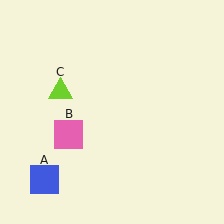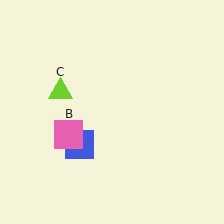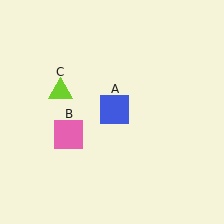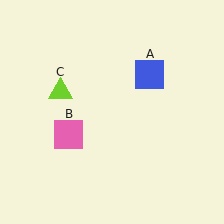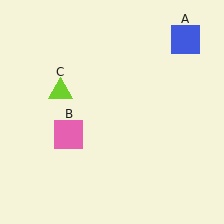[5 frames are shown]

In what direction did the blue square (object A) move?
The blue square (object A) moved up and to the right.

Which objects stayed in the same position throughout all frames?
Pink square (object B) and lime triangle (object C) remained stationary.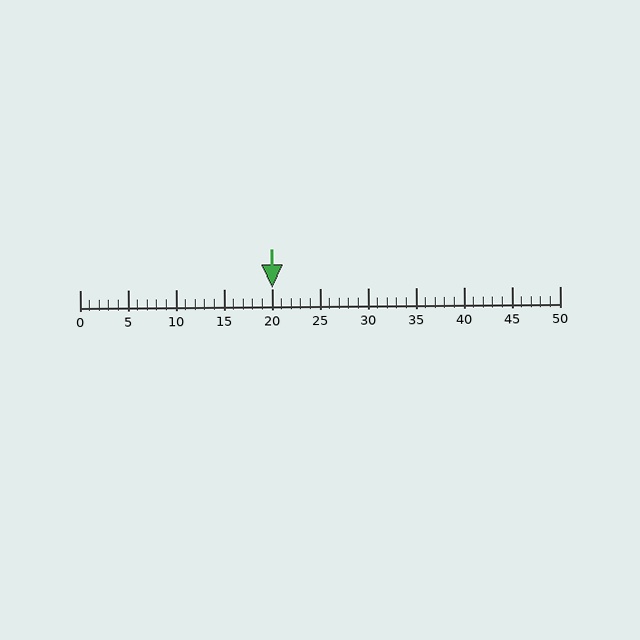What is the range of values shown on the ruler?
The ruler shows values from 0 to 50.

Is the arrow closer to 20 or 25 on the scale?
The arrow is closer to 20.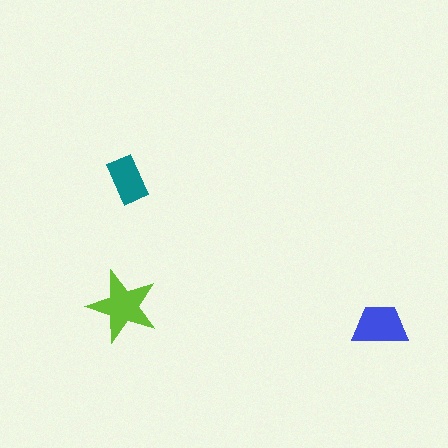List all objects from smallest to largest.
The teal rectangle, the blue trapezoid, the lime star.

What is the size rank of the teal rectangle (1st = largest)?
3rd.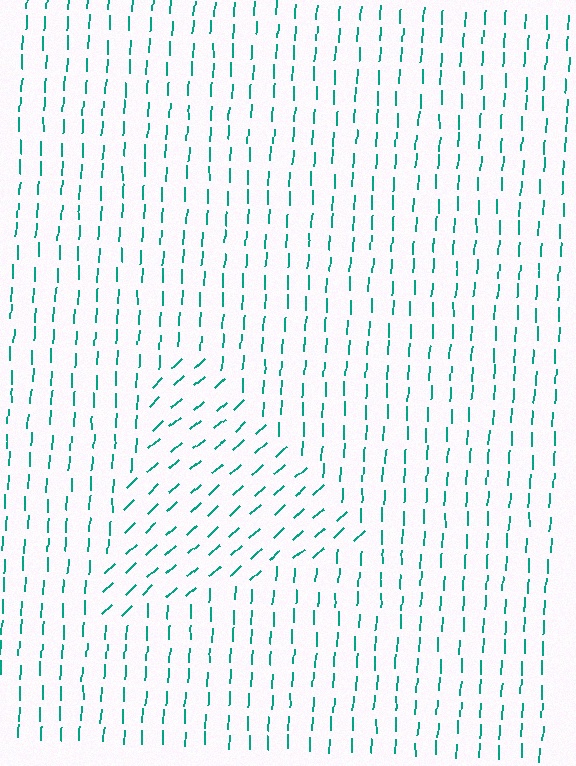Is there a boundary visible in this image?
Yes, there is a texture boundary formed by a change in line orientation.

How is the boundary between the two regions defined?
The boundary is defined purely by a change in line orientation (approximately 45 degrees difference). All lines are the same color and thickness.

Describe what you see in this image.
The image is filled with small teal line segments. A triangle region in the image has lines oriented differently from the surrounding lines, creating a visible texture boundary.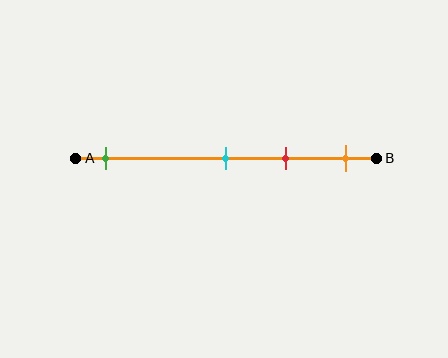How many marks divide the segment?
There are 4 marks dividing the segment.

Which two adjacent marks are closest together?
The cyan and red marks are the closest adjacent pair.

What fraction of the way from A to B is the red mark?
The red mark is approximately 70% (0.7) of the way from A to B.